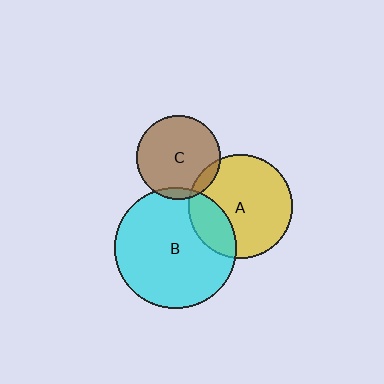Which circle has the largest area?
Circle B (cyan).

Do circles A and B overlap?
Yes.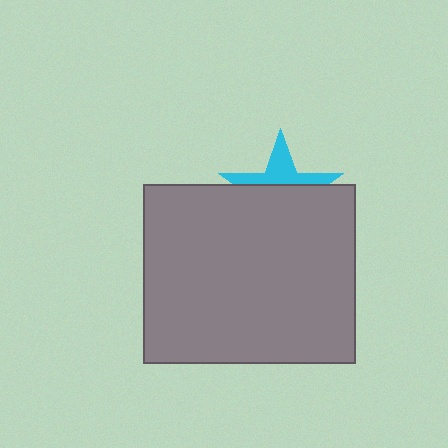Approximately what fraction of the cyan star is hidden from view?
Roughly 63% of the cyan star is hidden behind the gray rectangle.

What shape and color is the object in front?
The object in front is a gray rectangle.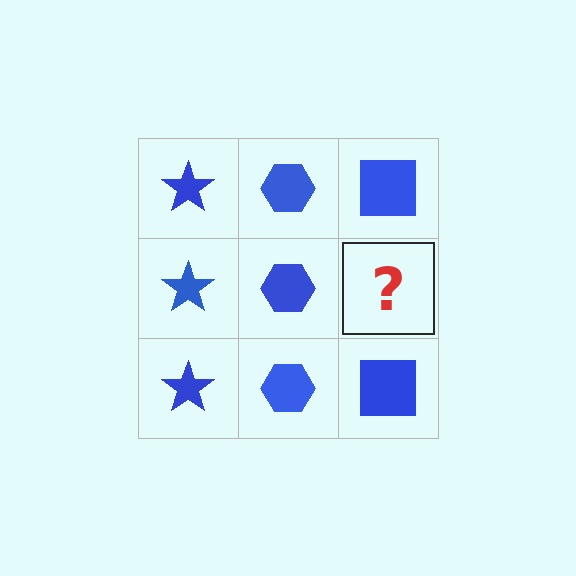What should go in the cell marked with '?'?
The missing cell should contain a blue square.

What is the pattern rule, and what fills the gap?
The rule is that each column has a consistent shape. The gap should be filled with a blue square.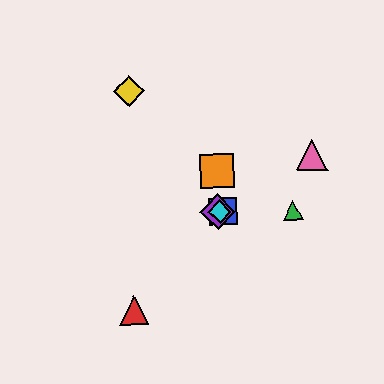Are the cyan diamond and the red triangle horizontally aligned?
No, the cyan diamond is at y≈212 and the red triangle is at y≈311.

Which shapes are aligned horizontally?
The blue square, the green triangle, the purple diamond, the cyan diamond are aligned horizontally.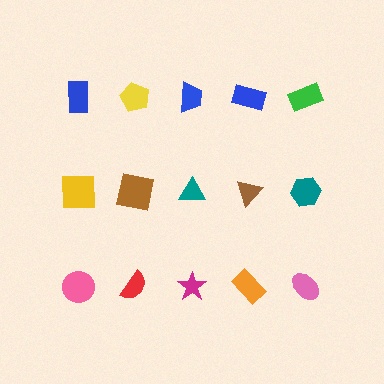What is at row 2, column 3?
A teal triangle.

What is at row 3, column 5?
A pink ellipse.